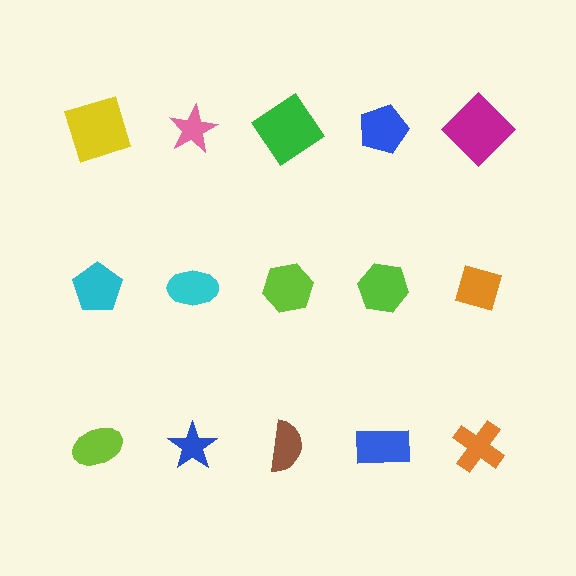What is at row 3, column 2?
A blue star.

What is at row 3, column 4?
A blue rectangle.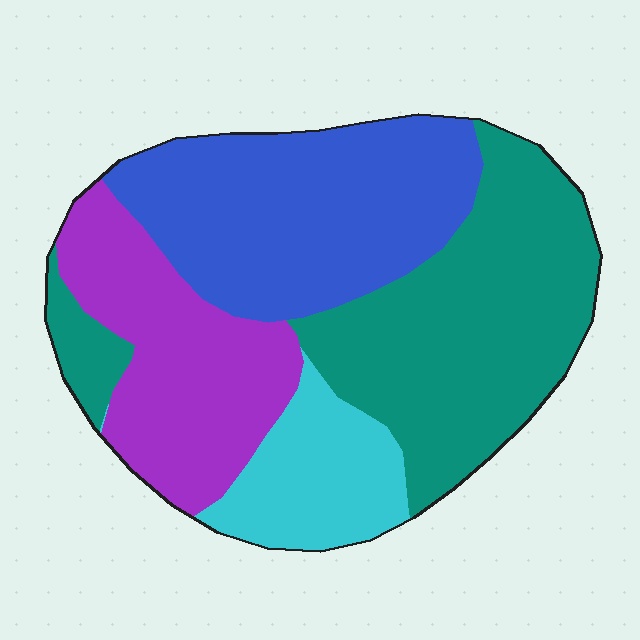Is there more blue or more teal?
Teal.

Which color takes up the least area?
Cyan, at roughly 15%.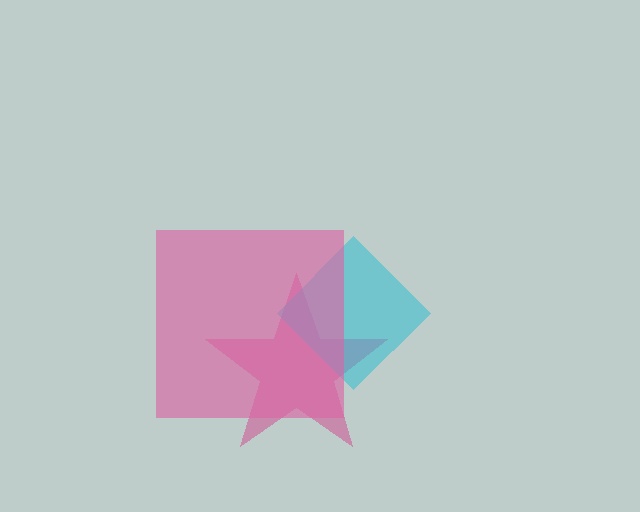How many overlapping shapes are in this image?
There are 3 overlapping shapes in the image.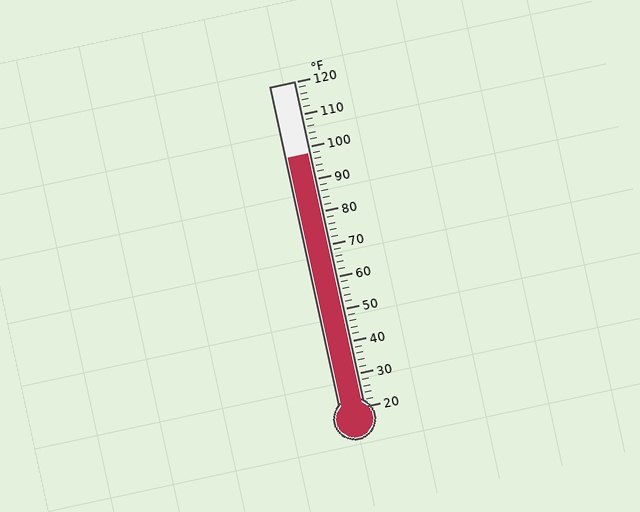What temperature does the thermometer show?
The thermometer shows approximately 98°F.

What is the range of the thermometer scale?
The thermometer scale ranges from 20°F to 120°F.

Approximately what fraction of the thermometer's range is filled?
The thermometer is filled to approximately 80% of its range.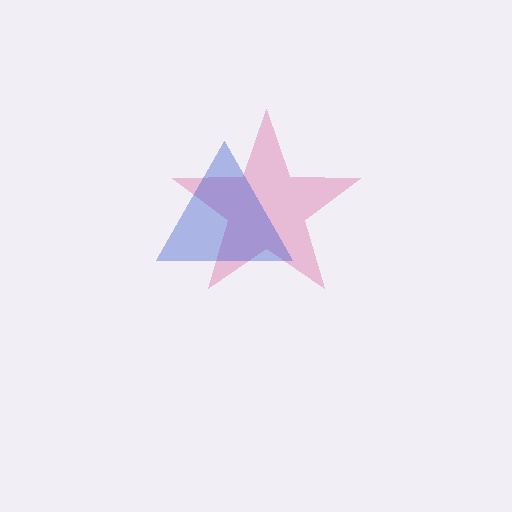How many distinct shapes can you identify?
There are 2 distinct shapes: a pink star, a blue triangle.